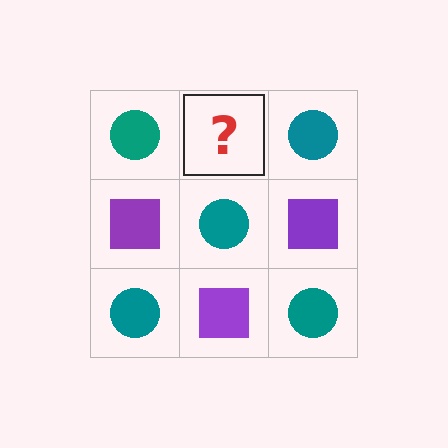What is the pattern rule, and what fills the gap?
The rule is that it alternates teal circle and purple square in a checkerboard pattern. The gap should be filled with a purple square.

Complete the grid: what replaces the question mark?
The question mark should be replaced with a purple square.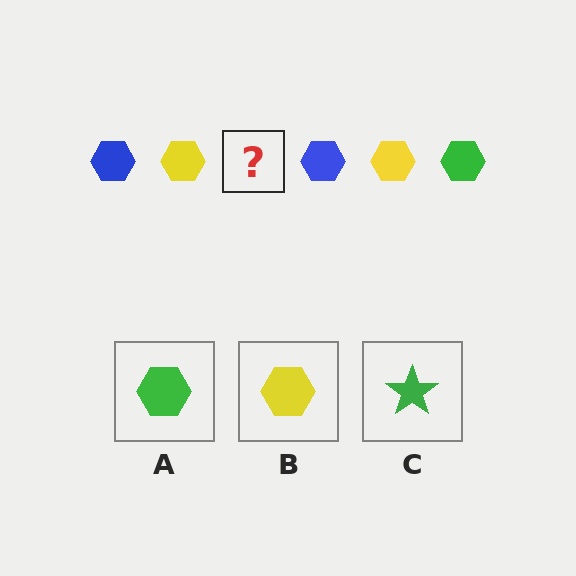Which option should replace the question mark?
Option A.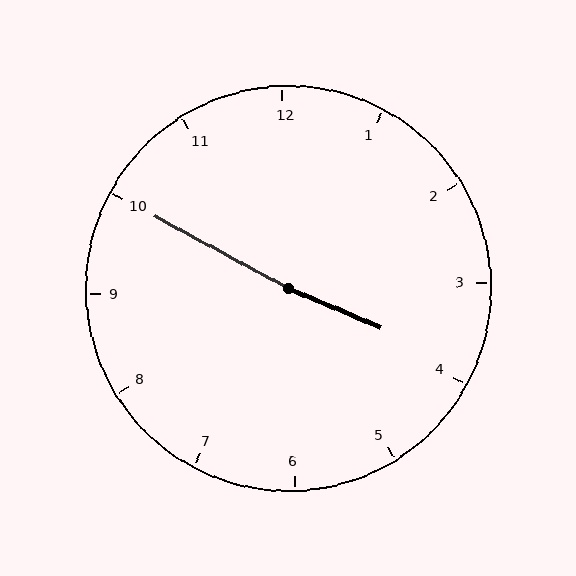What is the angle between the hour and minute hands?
Approximately 175 degrees.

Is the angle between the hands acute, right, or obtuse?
It is obtuse.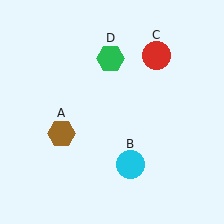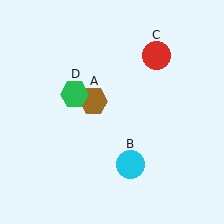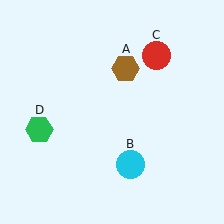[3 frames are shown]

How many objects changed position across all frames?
2 objects changed position: brown hexagon (object A), green hexagon (object D).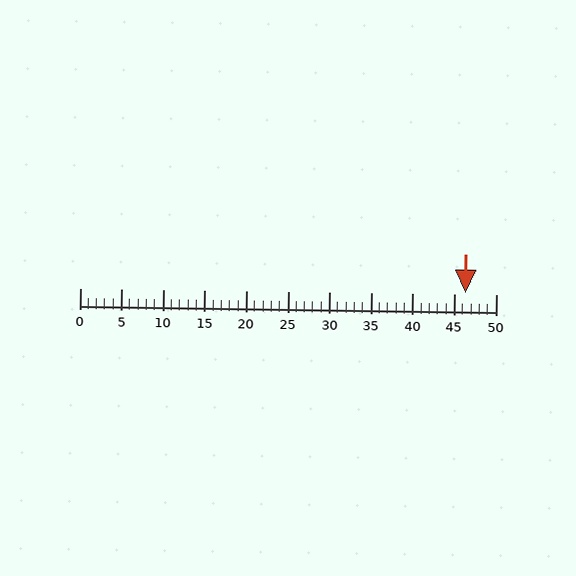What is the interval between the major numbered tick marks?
The major tick marks are spaced 5 units apart.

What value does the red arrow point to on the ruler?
The red arrow points to approximately 46.